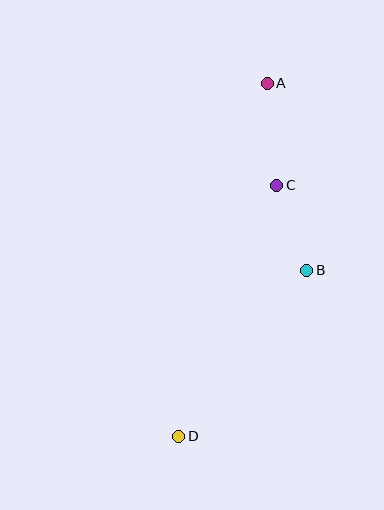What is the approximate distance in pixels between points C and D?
The distance between C and D is approximately 270 pixels.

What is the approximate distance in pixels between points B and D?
The distance between B and D is approximately 210 pixels.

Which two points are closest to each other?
Points B and C are closest to each other.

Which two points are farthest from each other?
Points A and D are farthest from each other.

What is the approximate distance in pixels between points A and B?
The distance between A and B is approximately 191 pixels.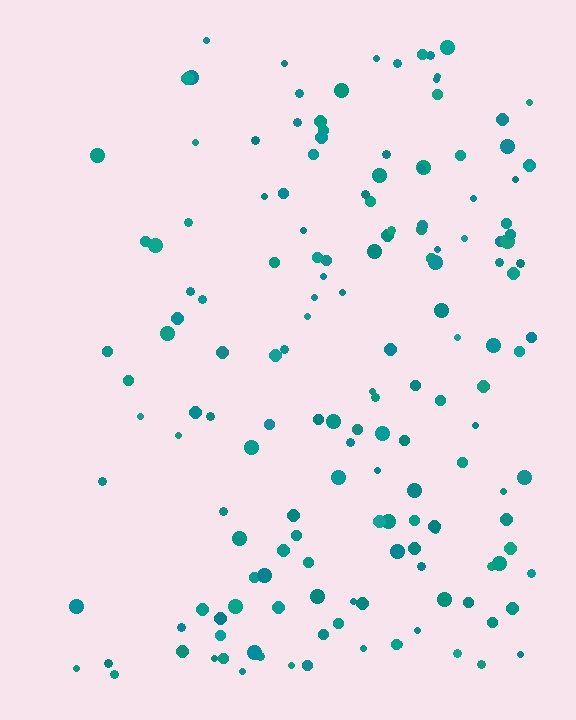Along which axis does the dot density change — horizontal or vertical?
Horizontal.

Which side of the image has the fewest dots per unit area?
The left.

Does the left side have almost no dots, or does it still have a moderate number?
Still a moderate number, just noticeably fewer than the right.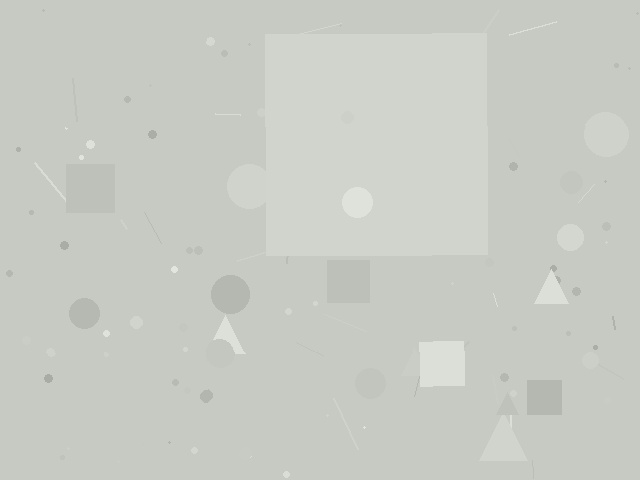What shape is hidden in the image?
A square is hidden in the image.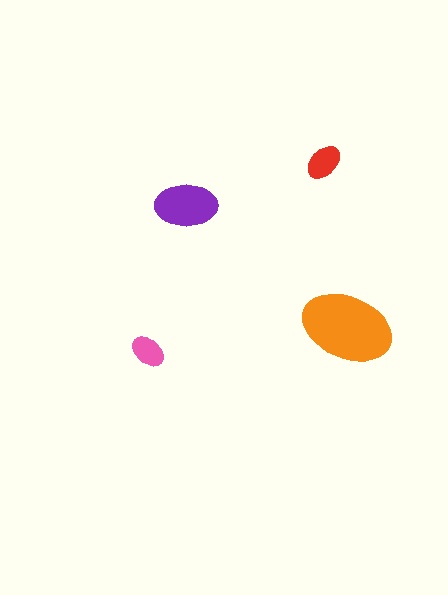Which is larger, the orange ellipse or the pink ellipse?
The orange one.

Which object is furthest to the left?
The pink ellipse is leftmost.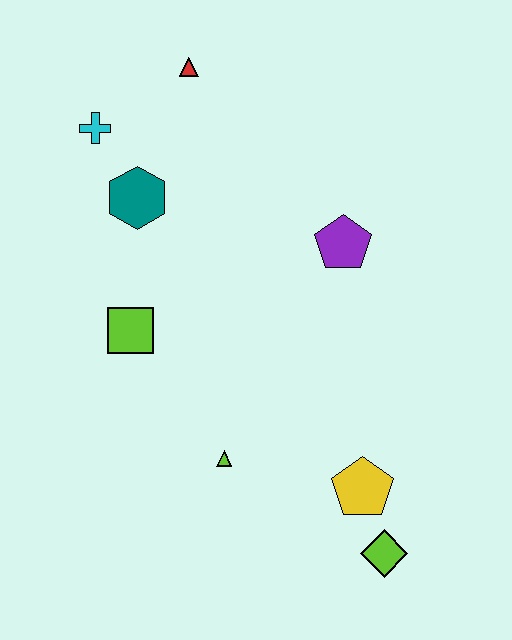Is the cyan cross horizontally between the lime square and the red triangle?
No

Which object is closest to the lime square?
The teal hexagon is closest to the lime square.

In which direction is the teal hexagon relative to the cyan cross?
The teal hexagon is below the cyan cross.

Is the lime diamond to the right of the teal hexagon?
Yes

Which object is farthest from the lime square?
The lime diamond is farthest from the lime square.